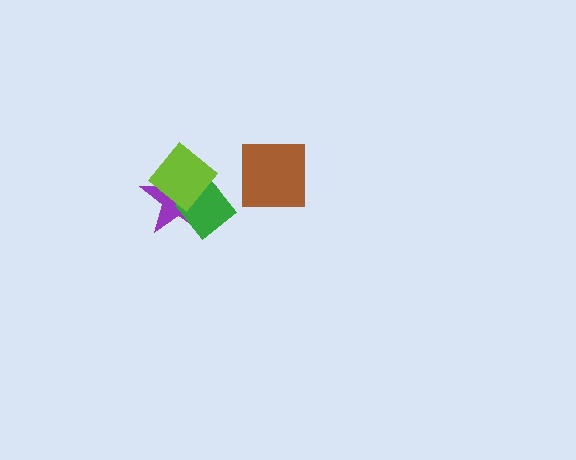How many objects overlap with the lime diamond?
2 objects overlap with the lime diamond.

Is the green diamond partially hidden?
Yes, it is partially covered by another shape.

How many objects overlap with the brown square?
0 objects overlap with the brown square.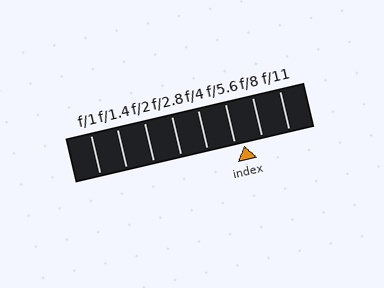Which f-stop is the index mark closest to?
The index mark is closest to f/5.6.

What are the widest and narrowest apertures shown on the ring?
The widest aperture shown is f/1 and the narrowest is f/11.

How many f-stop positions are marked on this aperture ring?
There are 8 f-stop positions marked.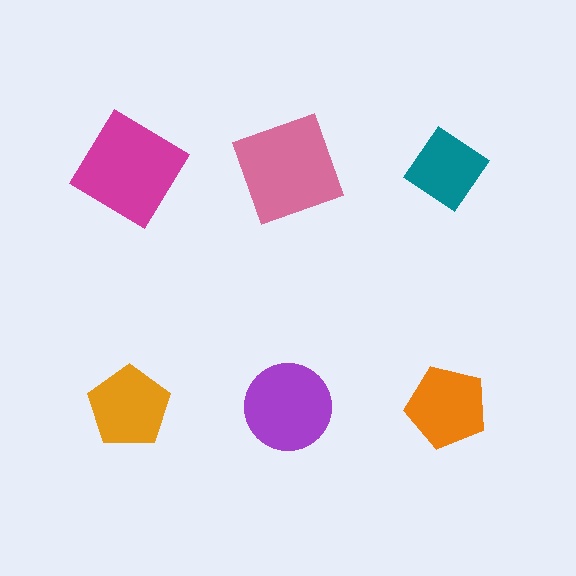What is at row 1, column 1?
A magenta diamond.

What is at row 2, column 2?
A purple circle.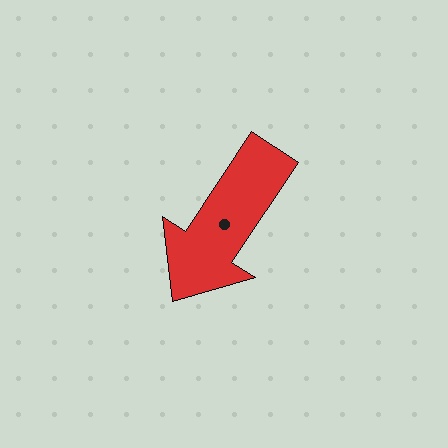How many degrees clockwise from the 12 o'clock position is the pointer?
Approximately 214 degrees.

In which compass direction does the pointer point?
Southwest.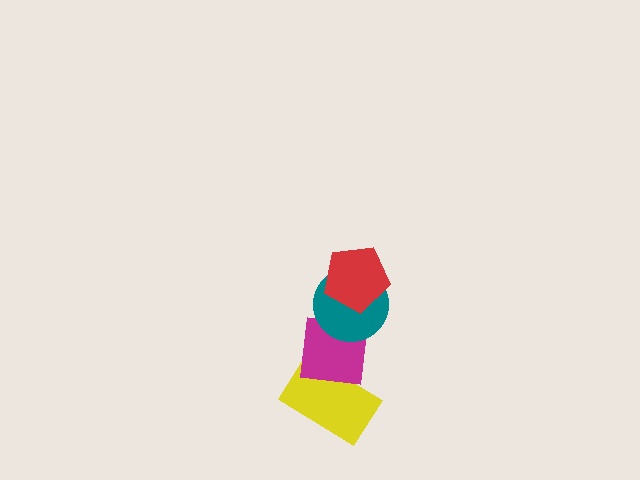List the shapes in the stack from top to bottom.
From top to bottom: the red pentagon, the teal circle, the magenta square, the yellow rectangle.